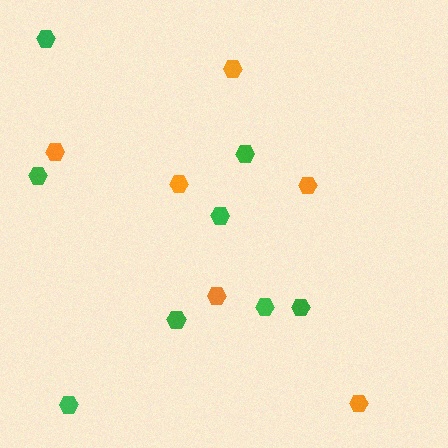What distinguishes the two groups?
There are 2 groups: one group of green hexagons (8) and one group of orange hexagons (6).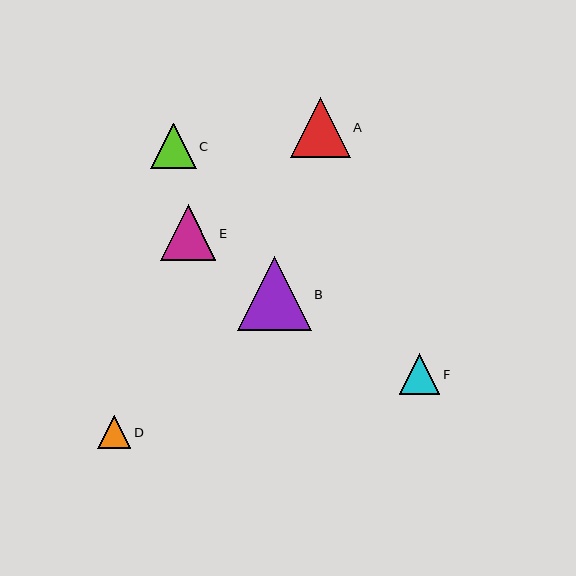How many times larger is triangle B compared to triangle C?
Triangle B is approximately 1.6 times the size of triangle C.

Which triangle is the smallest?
Triangle D is the smallest with a size of approximately 33 pixels.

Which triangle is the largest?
Triangle B is the largest with a size of approximately 74 pixels.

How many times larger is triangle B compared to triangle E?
Triangle B is approximately 1.3 times the size of triangle E.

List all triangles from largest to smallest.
From largest to smallest: B, A, E, C, F, D.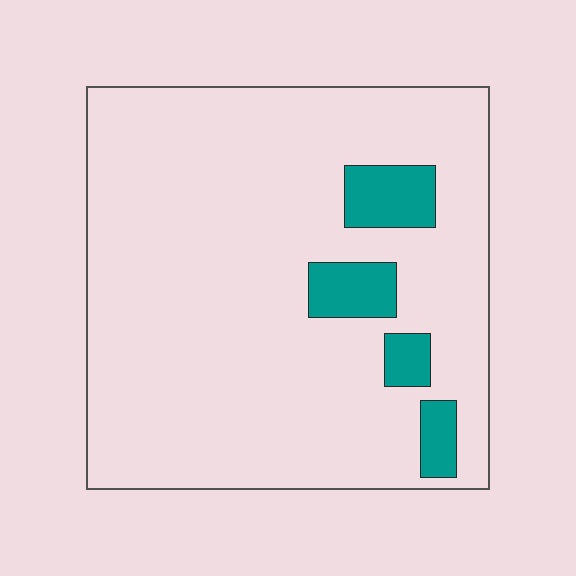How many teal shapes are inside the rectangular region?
4.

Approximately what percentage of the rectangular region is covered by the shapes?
Approximately 10%.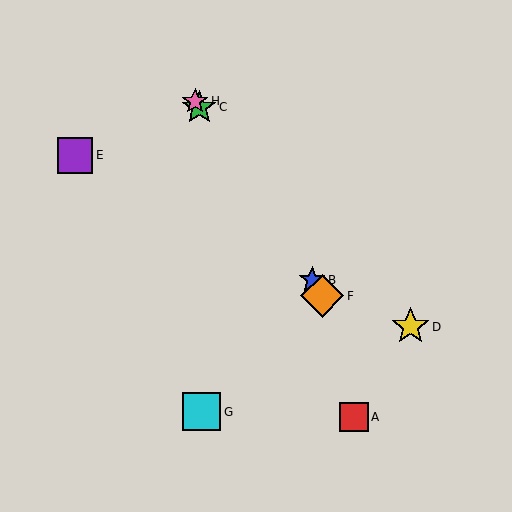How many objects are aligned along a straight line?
4 objects (B, C, F, H) are aligned along a straight line.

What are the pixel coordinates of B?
Object B is at (312, 280).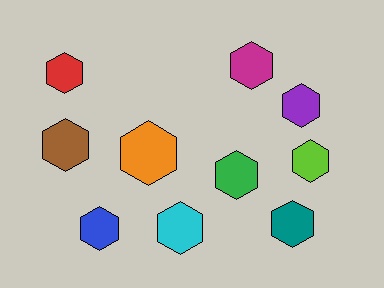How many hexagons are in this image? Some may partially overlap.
There are 10 hexagons.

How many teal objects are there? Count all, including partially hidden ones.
There is 1 teal object.